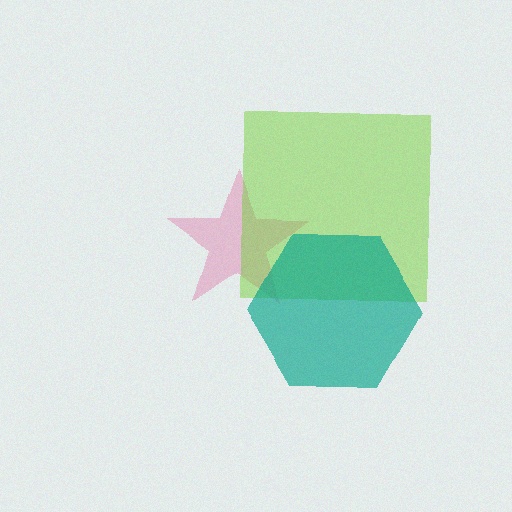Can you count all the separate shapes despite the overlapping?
Yes, there are 3 separate shapes.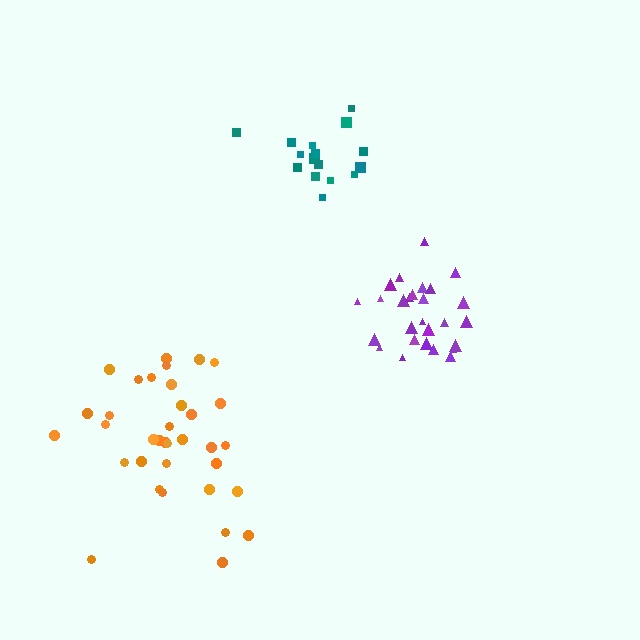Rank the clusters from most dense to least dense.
purple, teal, orange.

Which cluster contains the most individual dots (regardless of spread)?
Orange (35).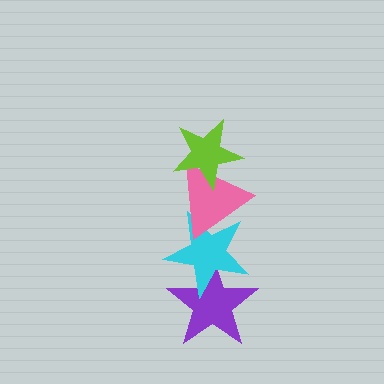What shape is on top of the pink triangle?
The lime star is on top of the pink triangle.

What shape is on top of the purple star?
The cyan star is on top of the purple star.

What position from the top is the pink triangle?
The pink triangle is 2nd from the top.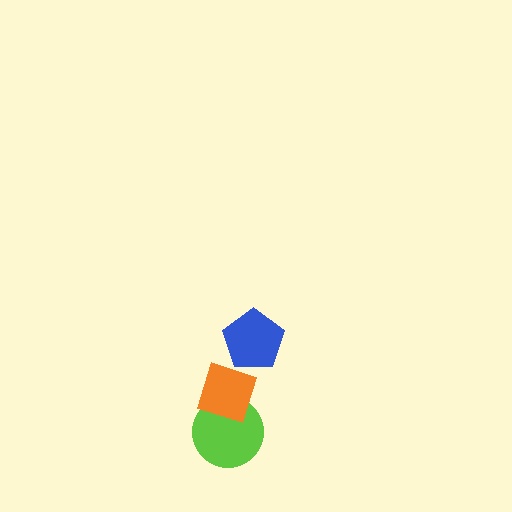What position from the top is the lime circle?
The lime circle is 3rd from the top.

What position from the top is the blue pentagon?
The blue pentagon is 1st from the top.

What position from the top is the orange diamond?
The orange diamond is 2nd from the top.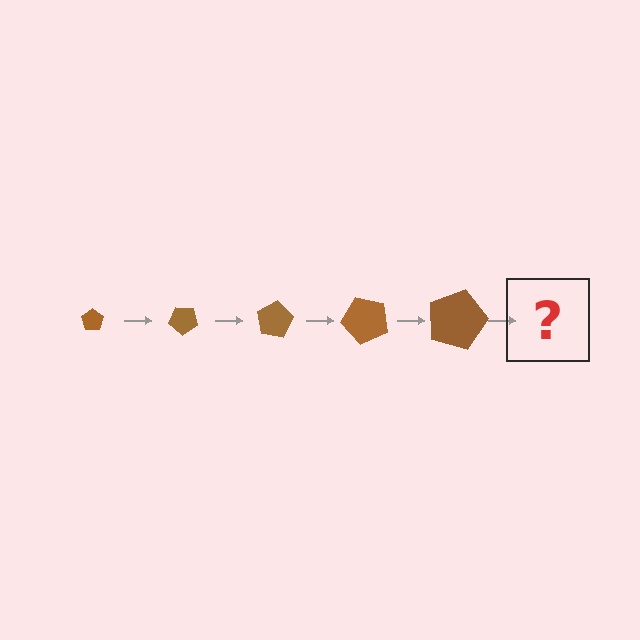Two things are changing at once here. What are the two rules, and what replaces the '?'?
The two rules are that the pentagon grows larger each step and it rotates 40 degrees each step. The '?' should be a pentagon, larger than the previous one and rotated 200 degrees from the start.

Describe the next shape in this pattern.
It should be a pentagon, larger than the previous one and rotated 200 degrees from the start.